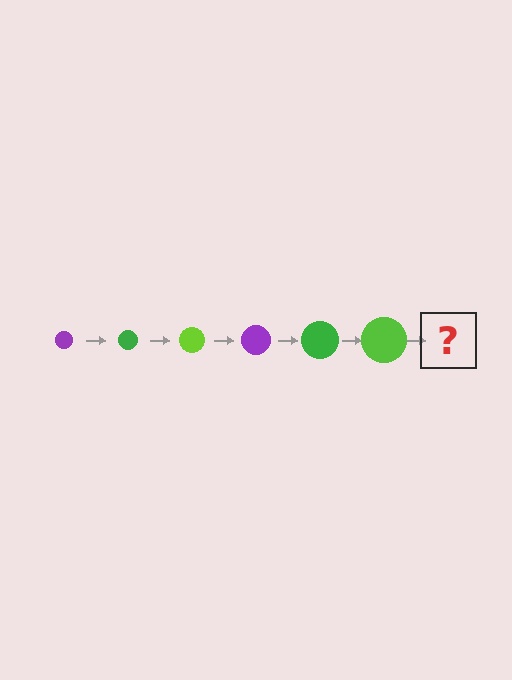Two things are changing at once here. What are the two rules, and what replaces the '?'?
The two rules are that the circle grows larger each step and the color cycles through purple, green, and lime. The '?' should be a purple circle, larger than the previous one.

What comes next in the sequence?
The next element should be a purple circle, larger than the previous one.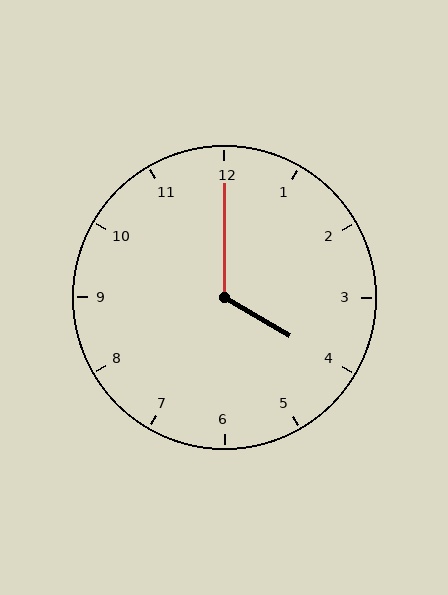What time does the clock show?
4:00.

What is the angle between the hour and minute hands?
Approximately 120 degrees.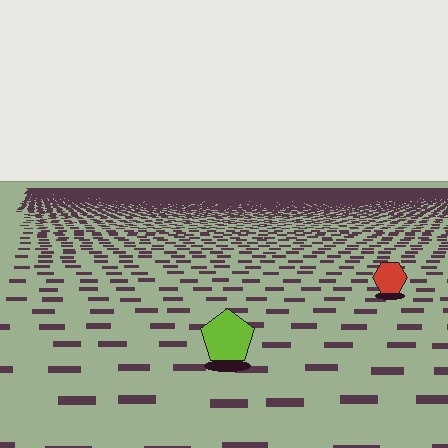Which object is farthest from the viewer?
The red hexagon is farthest from the viewer. It appears smaller and the ground texture around it is denser.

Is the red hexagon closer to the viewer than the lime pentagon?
No. The lime pentagon is closer — you can tell from the texture gradient: the ground texture is coarser near it.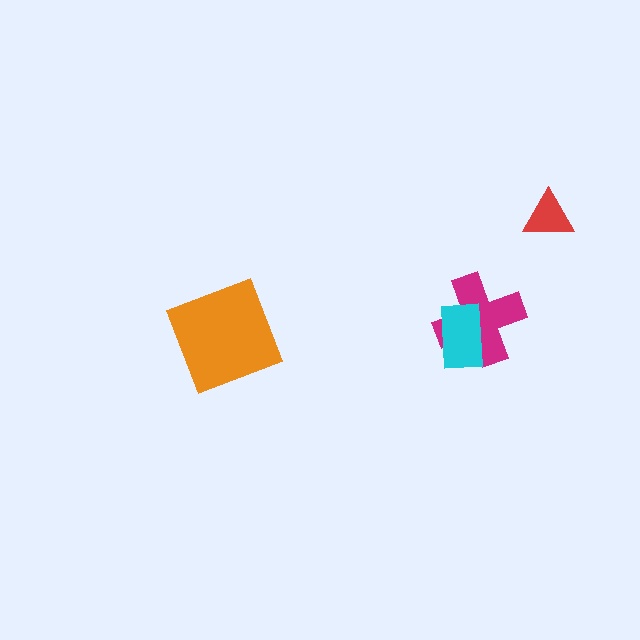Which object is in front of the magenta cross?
The cyan rectangle is in front of the magenta cross.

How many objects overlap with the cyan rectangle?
1 object overlaps with the cyan rectangle.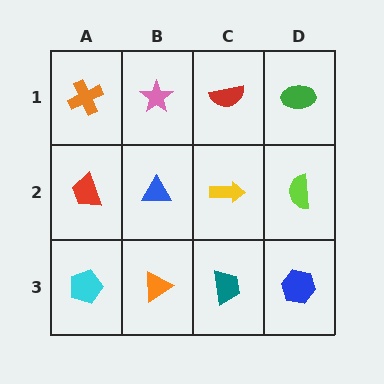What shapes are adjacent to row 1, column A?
A red trapezoid (row 2, column A), a pink star (row 1, column B).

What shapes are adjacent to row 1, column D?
A lime semicircle (row 2, column D), a red semicircle (row 1, column C).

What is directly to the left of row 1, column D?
A red semicircle.